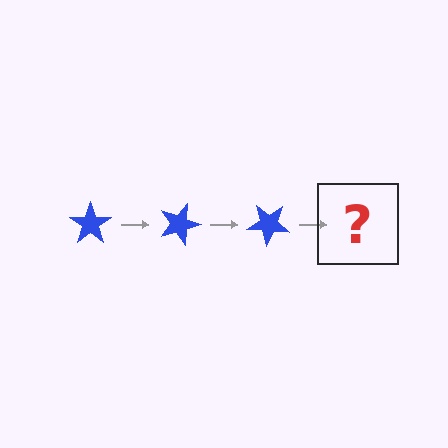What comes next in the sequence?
The next element should be a blue star rotated 60 degrees.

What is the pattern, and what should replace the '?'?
The pattern is that the star rotates 20 degrees each step. The '?' should be a blue star rotated 60 degrees.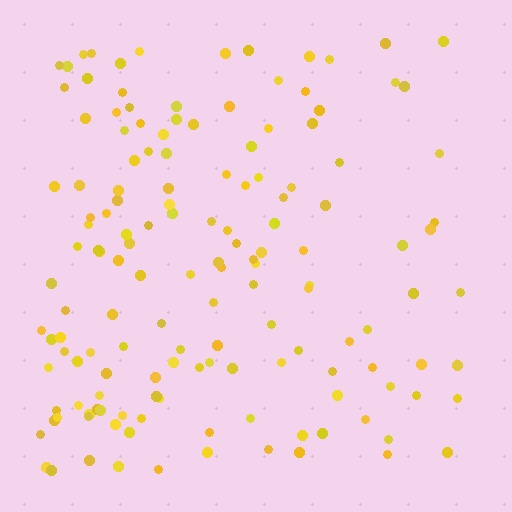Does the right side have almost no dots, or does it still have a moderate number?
Still a moderate number, just noticeably fewer than the left.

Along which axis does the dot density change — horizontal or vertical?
Horizontal.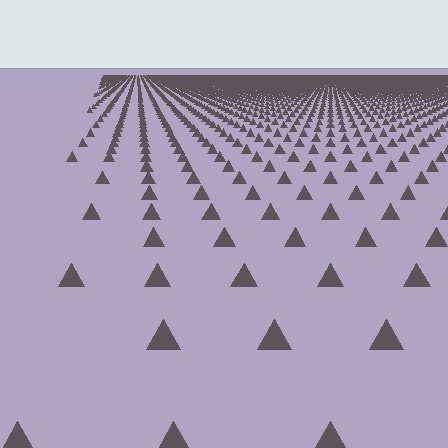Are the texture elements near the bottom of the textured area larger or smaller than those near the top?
Larger. Near the bottom, elements are closer to the viewer and appear at a bigger on-screen size.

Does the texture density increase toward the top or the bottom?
Density increases toward the top.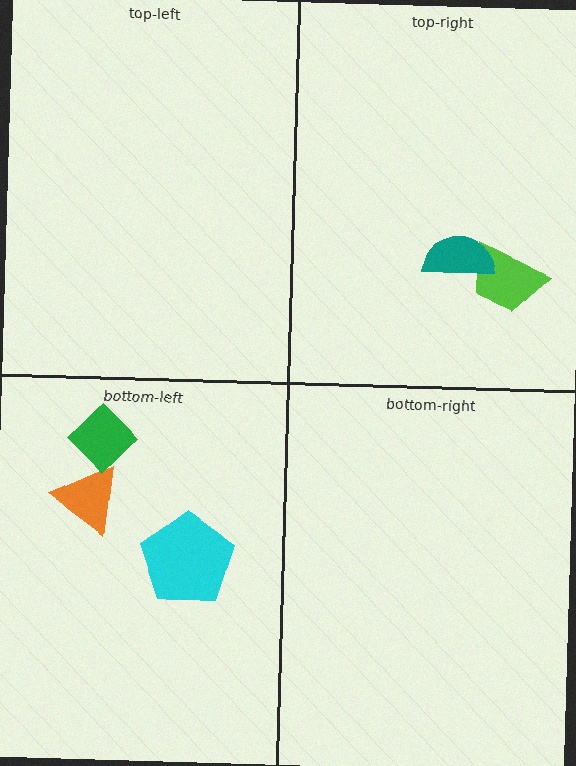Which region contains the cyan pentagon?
The bottom-left region.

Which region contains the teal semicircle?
The top-right region.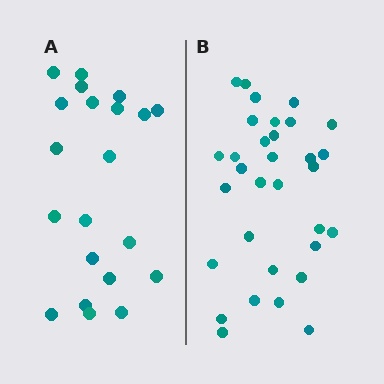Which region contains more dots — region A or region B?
Region B (the right region) has more dots.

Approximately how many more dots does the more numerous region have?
Region B has roughly 12 or so more dots than region A.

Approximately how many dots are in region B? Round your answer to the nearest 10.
About 30 dots. (The exact count is 32, which rounds to 30.)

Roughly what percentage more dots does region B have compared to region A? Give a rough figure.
About 50% more.